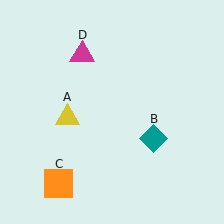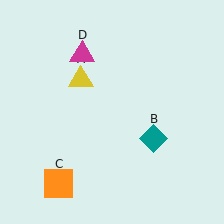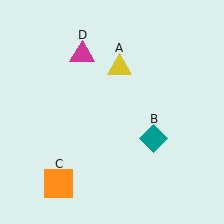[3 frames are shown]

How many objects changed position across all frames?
1 object changed position: yellow triangle (object A).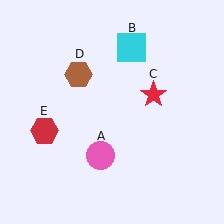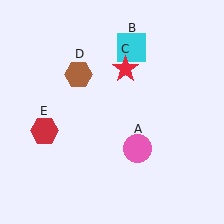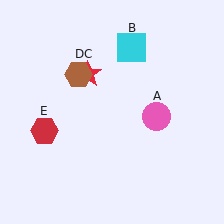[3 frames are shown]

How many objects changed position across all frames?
2 objects changed position: pink circle (object A), red star (object C).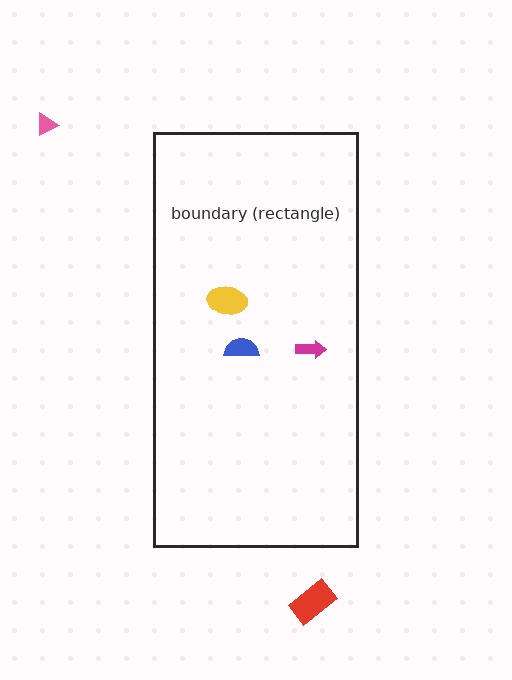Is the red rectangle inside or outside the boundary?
Outside.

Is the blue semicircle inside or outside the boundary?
Inside.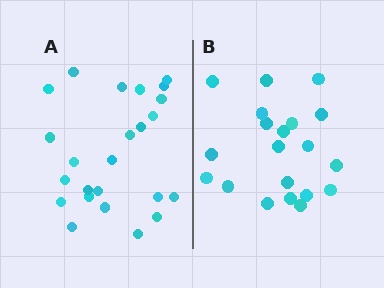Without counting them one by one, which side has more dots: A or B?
Region A (the left region) has more dots.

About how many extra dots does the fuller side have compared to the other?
Region A has about 4 more dots than region B.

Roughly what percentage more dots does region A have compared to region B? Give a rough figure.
About 20% more.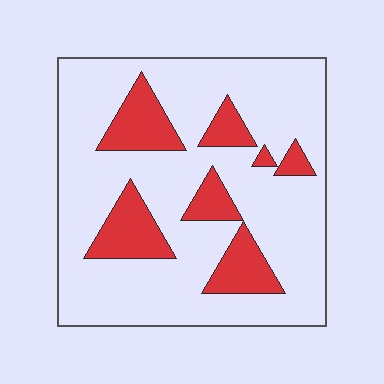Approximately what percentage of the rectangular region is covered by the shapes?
Approximately 20%.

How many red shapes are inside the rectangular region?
7.